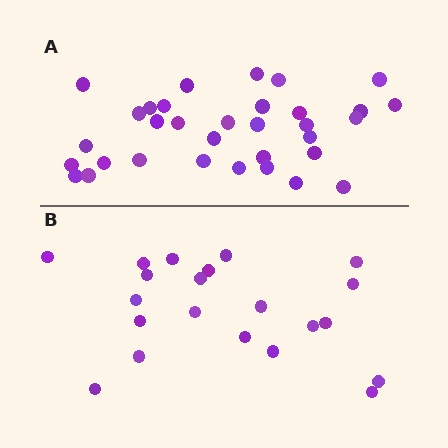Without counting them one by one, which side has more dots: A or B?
Region A (the top region) has more dots.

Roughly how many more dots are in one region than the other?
Region A has roughly 12 or so more dots than region B.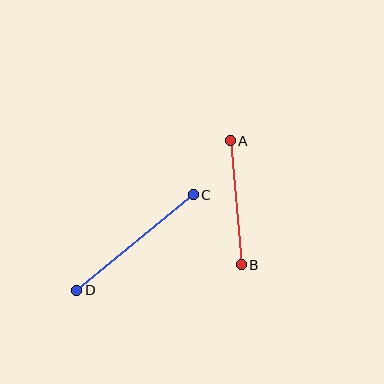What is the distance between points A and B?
The distance is approximately 124 pixels.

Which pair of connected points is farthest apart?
Points C and D are farthest apart.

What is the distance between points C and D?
The distance is approximately 151 pixels.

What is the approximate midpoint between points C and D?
The midpoint is at approximately (135, 242) pixels.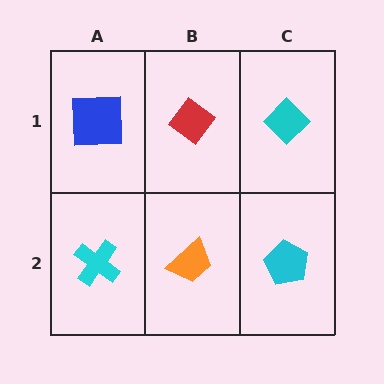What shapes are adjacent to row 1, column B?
An orange trapezoid (row 2, column B), a blue square (row 1, column A), a cyan diamond (row 1, column C).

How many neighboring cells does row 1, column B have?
3.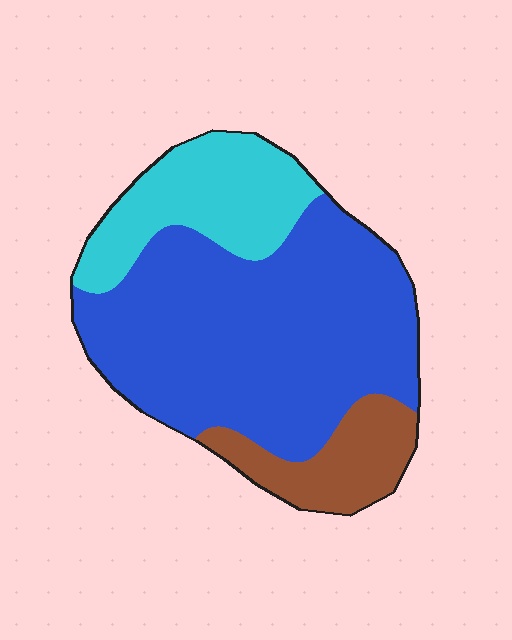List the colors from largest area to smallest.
From largest to smallest: blue, cyan, brown.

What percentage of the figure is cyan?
Cyan covers about 20% of the figure.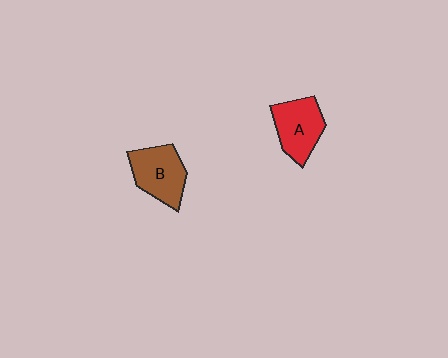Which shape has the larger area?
Shape B (brown).